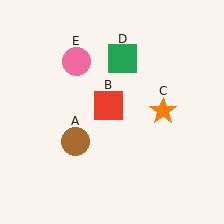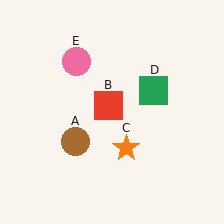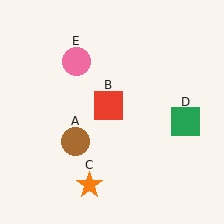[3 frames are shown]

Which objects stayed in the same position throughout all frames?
Brown circle (object A) and red square (object B) and pink circle (object E) remained stationary.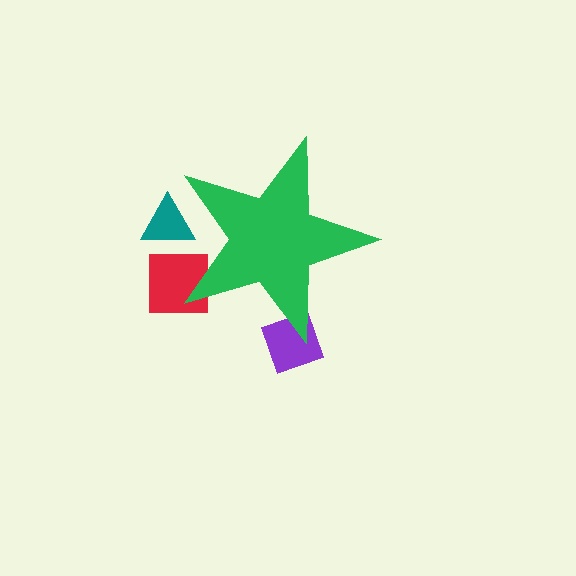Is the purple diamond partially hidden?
Yes, the purple diamond is partially hidden behind the green star.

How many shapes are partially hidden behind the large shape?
3 shapes are partially hidden.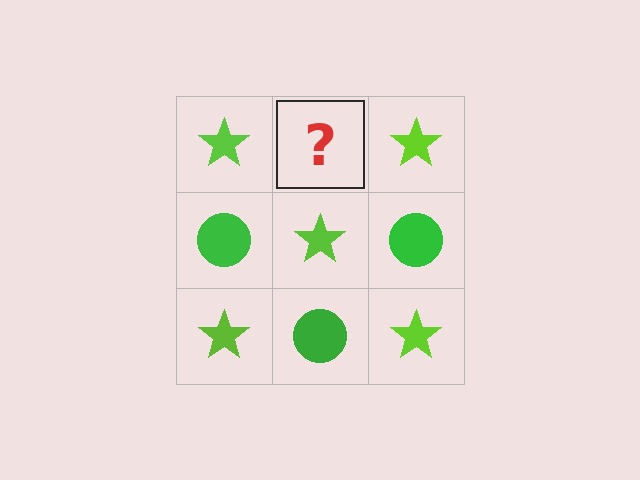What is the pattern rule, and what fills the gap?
The rule is that it alternates lime star and green circle in a checkerboard pattern. The gap should be filled with a green circle.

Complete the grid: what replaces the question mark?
The question mark should be replaced with a green circle.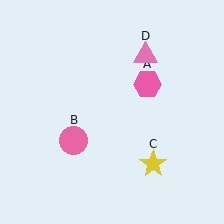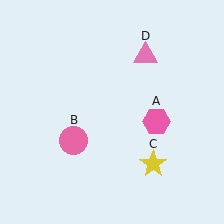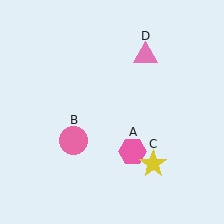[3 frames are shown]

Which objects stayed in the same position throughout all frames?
Pink circle (object B) and yellow star (object C) and pink triangle (object D) remained stationary.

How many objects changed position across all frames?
1 object changed position: pink hexagon (object A).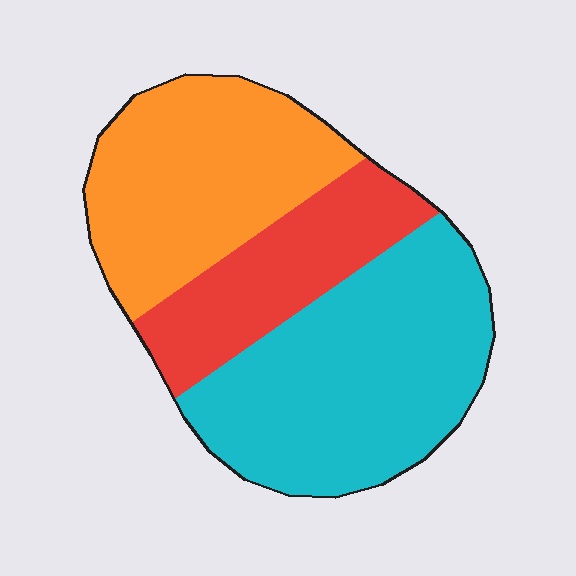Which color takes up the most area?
Cyan, at roughly 45%.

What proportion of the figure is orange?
Orange covers about 35% of the figure.